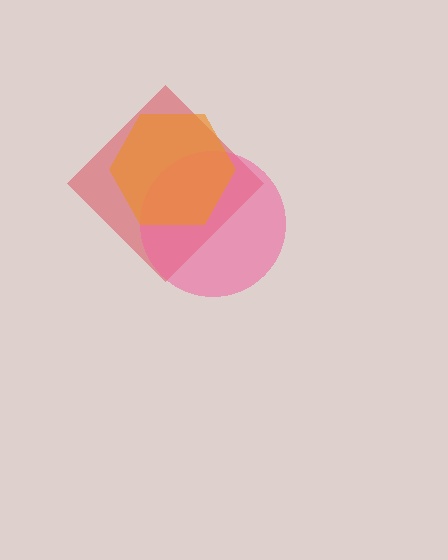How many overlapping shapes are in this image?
There are 3 overlapping shapes in the image.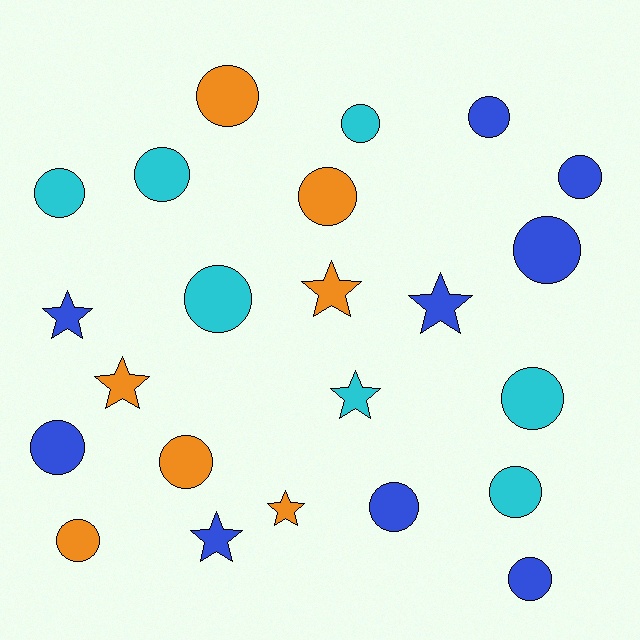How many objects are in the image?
There are 23 objects.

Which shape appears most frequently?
Circle, with 16 objects.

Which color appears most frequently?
Blue, with 9 objects.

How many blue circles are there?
There are 6 blue circles.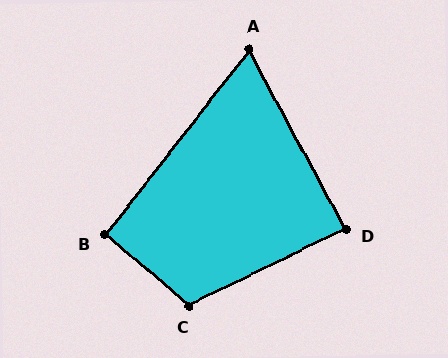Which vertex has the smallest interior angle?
A, at approximately 66 degrees.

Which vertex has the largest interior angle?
C, at approximately 114 degrees.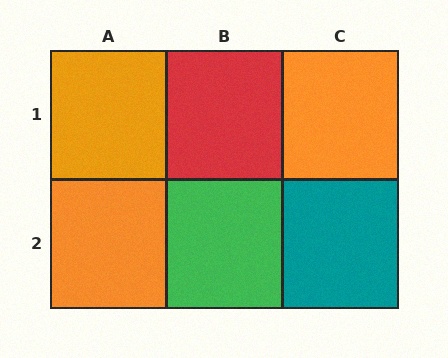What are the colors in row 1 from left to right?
Orange, red, orange.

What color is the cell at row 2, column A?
Orange.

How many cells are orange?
3 cells are orange.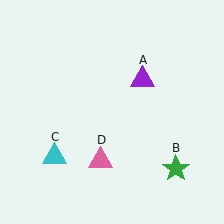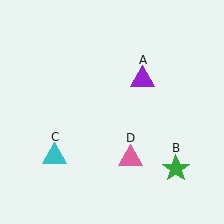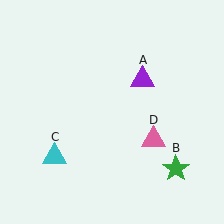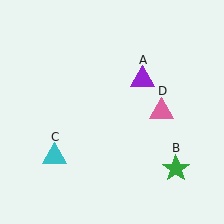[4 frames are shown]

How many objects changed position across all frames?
1 object changed position: pink triangle (object D).